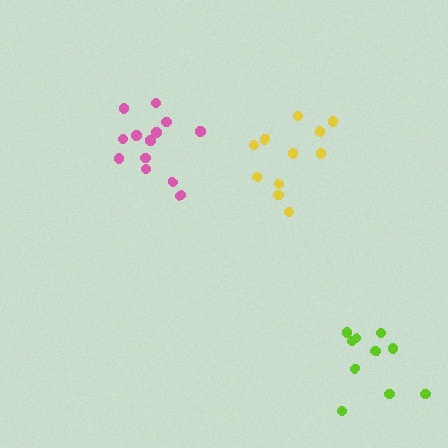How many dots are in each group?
Group 1: 13 dots, Group 2: 11 dots, Group 3: 10 dots (34 total).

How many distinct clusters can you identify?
There are 3 distinct clusters.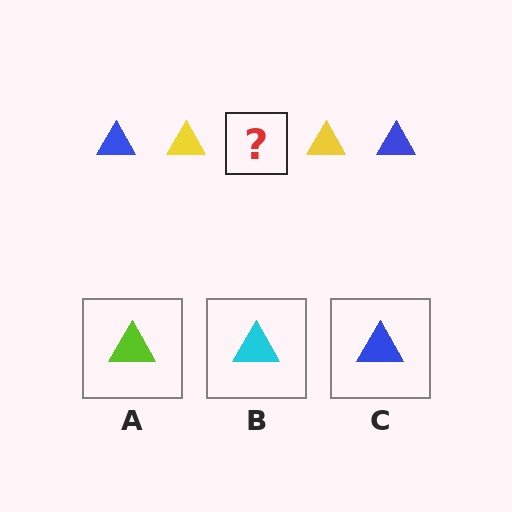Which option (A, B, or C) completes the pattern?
C.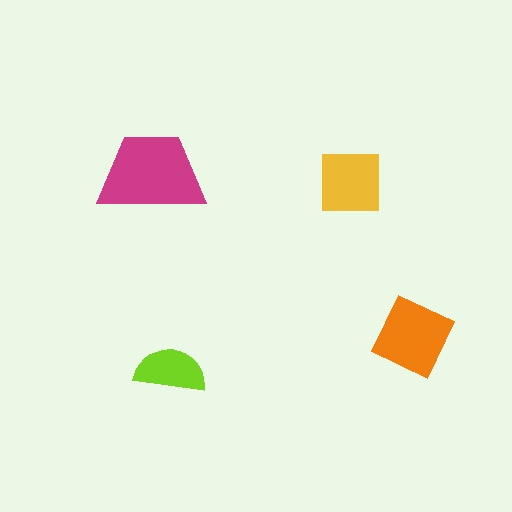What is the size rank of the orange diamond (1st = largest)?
2nd.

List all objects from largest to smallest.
The magenta trapezoid, the orange diamond, the yellow square, the lime semicircle.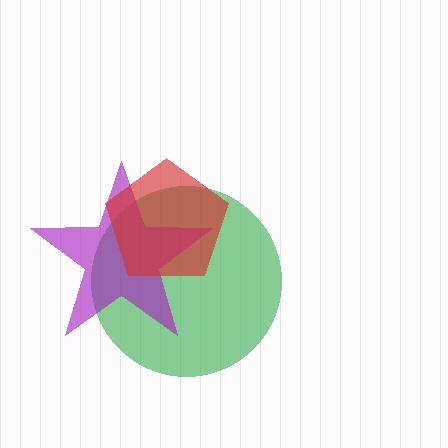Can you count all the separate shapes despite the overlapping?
Yes, there are 3 separate shapes.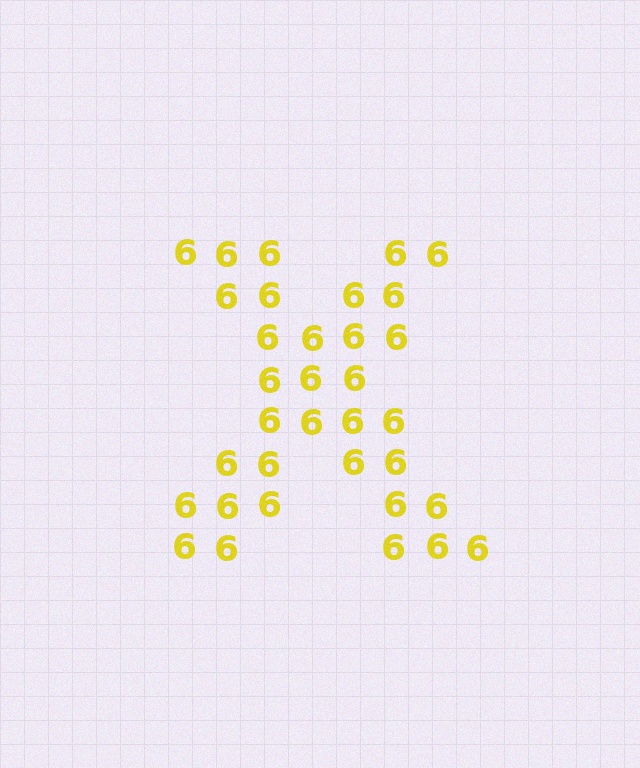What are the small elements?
The small elements are digit 6's.